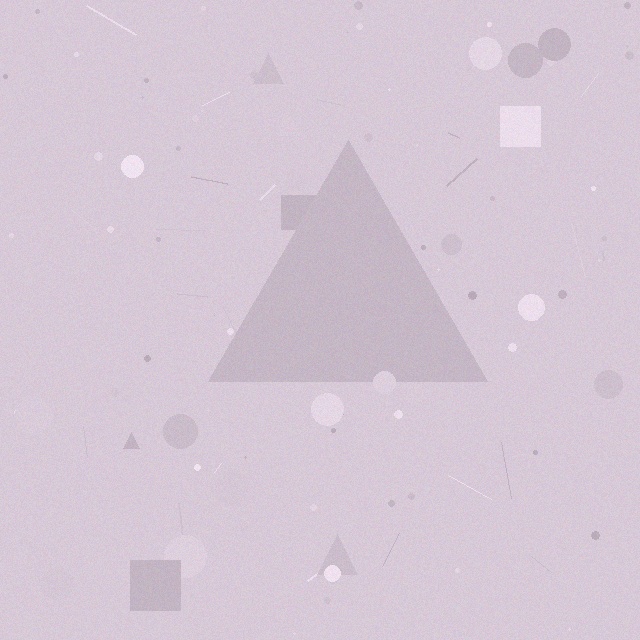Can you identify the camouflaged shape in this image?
The camouflaged shape is a triangle.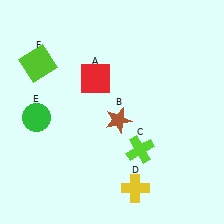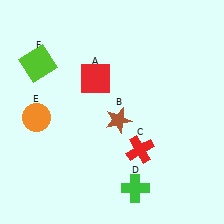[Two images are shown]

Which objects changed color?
C changed from lime to red. D changed from yellow to green. E changed from green to orange.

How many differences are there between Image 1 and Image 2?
There are 3 differences between the two images.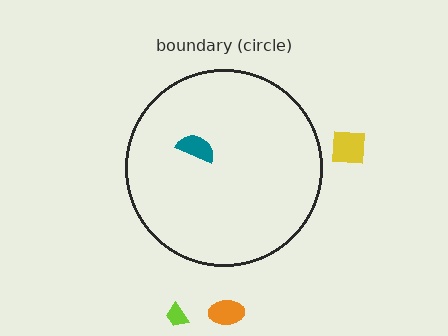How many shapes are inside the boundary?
1 inside, 3 outside.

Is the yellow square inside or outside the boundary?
Outside.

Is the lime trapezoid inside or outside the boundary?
Outside.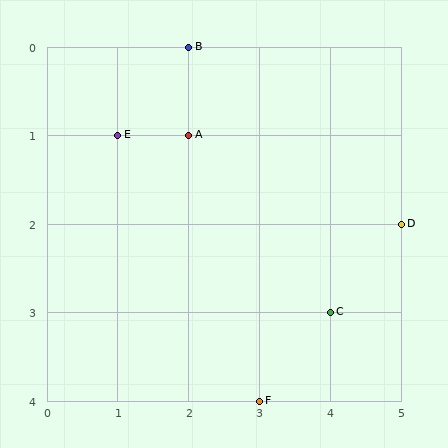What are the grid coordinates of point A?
Point A is at grid coordinates (2, 1).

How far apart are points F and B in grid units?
Points F and B are 1 column and 4 rows apart (about 4.1 grid units diagonally).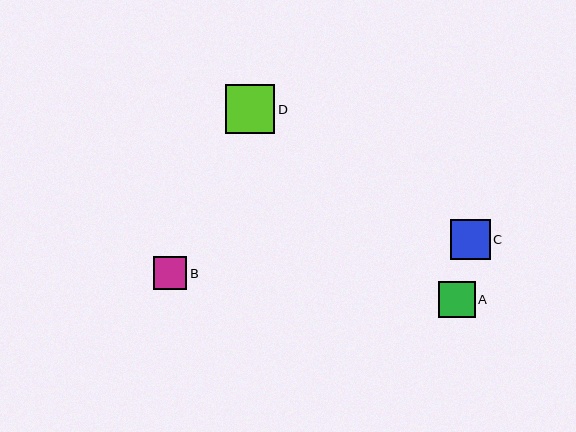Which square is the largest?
Square D is the largest with a size of approximately 49 pixels.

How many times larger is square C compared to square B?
Square C is approximately 1.2 times the size of square B.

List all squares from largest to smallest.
From largest to smallest: D, C, A, B.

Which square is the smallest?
Square B is the smallest with a size of approximately 34 pixels.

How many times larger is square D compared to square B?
Square D is approximately 1.5 times the size of square B.